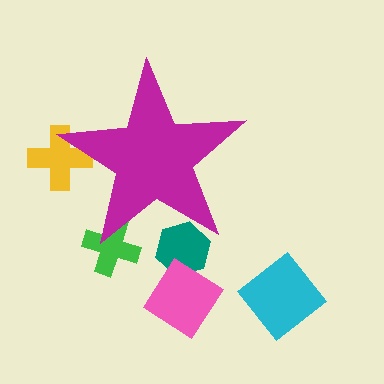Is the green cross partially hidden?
Yes, the green cross is partially hidden behind the magenta star.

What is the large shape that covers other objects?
A magenta star.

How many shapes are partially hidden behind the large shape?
3 shapes are partially hidden.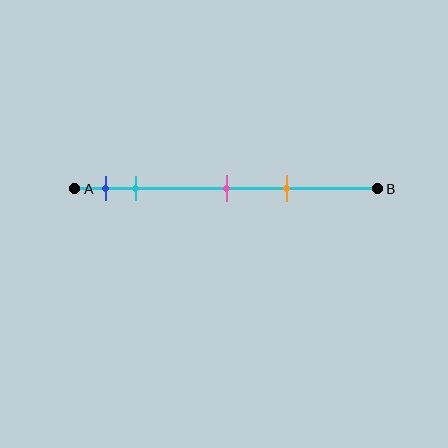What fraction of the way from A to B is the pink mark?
The pink mark is approximately 50% (0.5) of the way from A to B.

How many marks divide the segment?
There are 4 marks dividing the segment.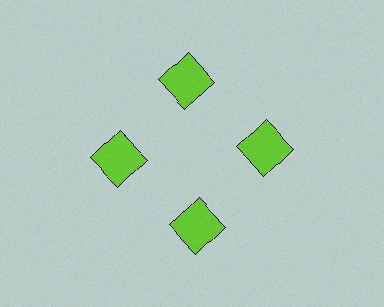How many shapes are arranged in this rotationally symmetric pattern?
There are 4 shapes, arranged in 4 groups of 1.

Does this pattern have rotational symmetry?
Yes, this pattern has 4-fold rotational symmetry. It looks the same after rotating 90 degrees around the center.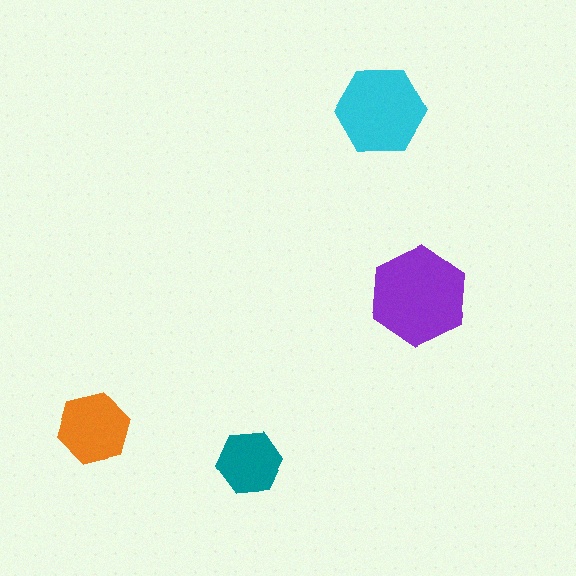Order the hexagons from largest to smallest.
the purple one, the cyan one, the orange one, the teal one.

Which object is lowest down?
The teal hexagon is bottommost.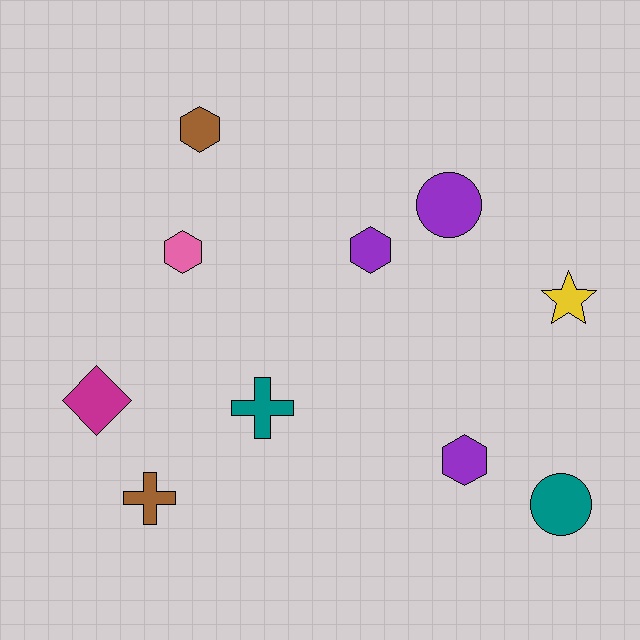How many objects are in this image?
There are 10 objects.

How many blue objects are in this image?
There are no blue objects.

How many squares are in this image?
There are no squares.